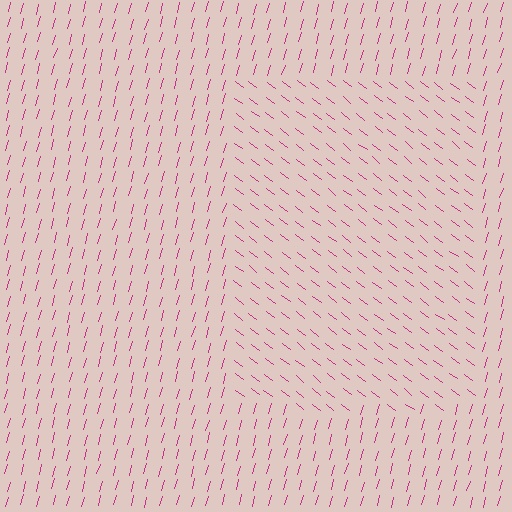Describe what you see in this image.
The image is filled with small magenta line segments. A rectangle region in the image has lines oriented differently from the surrounding lines, creating a visible texture boundary.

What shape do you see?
I see a rectangle.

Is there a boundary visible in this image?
Yes, there is a texture boundary formed by a change in line orientation.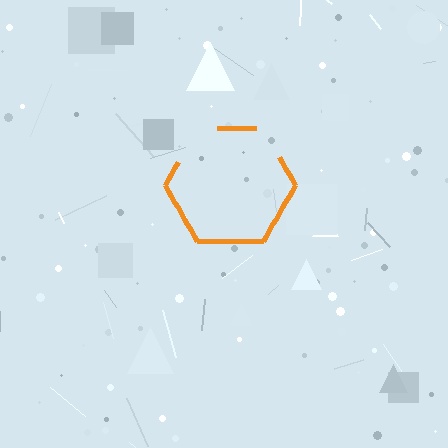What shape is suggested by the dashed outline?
The dashed outline suggests a hexagon.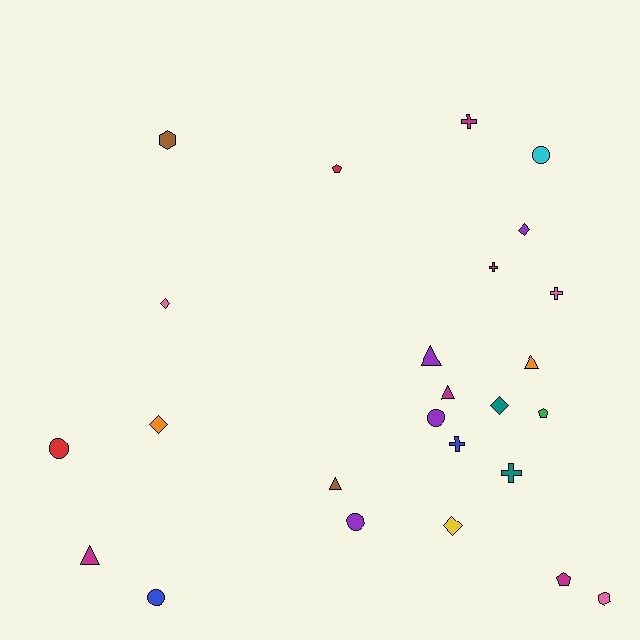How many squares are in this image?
There are no squares.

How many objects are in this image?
There are 25 objects.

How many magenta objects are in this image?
There are 5 magenta objects.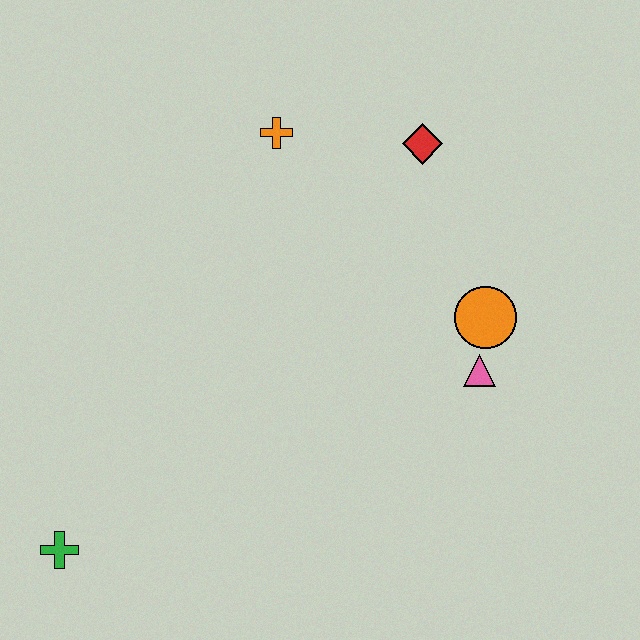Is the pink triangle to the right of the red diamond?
Yes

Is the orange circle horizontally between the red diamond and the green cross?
No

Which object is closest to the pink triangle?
The orange circle is closest to the pink triangle.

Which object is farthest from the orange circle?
The green cross is farthest from the orange circle.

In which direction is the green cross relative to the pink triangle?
The green cross is to the left of the pink triangle.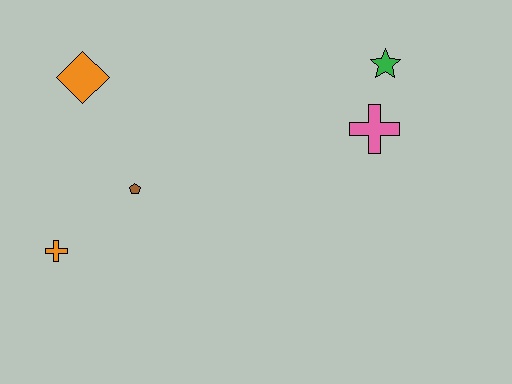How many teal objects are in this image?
There are no teal objects.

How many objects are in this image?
There are 5 objects.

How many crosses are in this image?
There are 2 crosses.